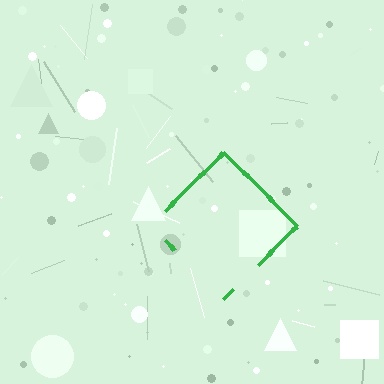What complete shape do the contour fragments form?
The contour fragments form a diamond.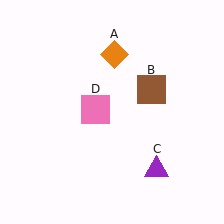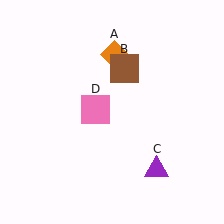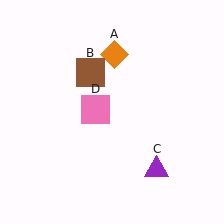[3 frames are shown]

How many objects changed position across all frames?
1 object changed position: brown square (object B).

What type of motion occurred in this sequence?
The brown square (object B) rotated counterclockwise around the center of the scene.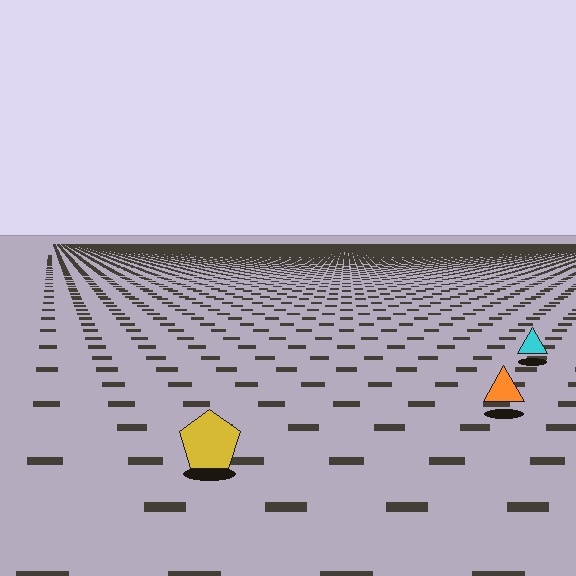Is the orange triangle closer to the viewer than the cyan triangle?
Yes. The orange triangle is closer — you can tell from the texture gradient: the ground texture is coarser near it.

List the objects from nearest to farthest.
From nearest to farthest: the yellow pentagon, the orange triangle, the cyan triangle.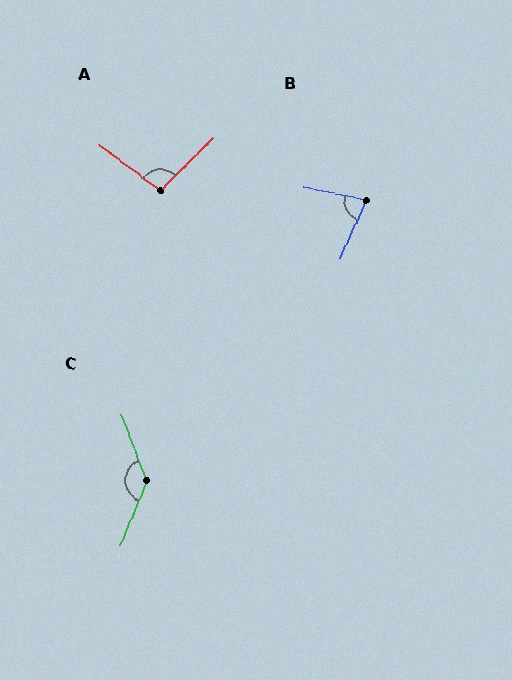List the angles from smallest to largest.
B (77°), A (99°), C (137°).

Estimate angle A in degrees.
Approximately 99 degrees.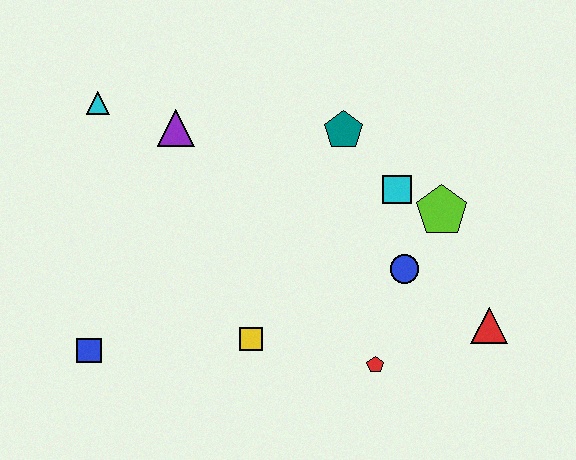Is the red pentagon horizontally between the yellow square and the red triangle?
Yes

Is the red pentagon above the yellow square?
No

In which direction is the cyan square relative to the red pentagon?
The cyan square is above the red pentagon.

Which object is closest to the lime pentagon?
The cyan square is closest to the lime pentagon.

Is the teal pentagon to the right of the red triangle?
No